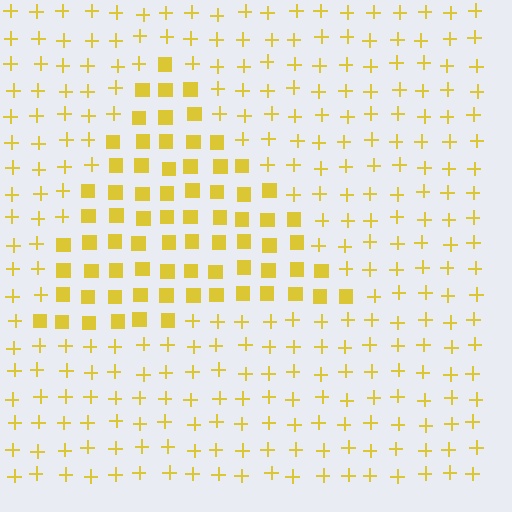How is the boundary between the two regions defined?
The boundary is defined by a change in element shape: squares inside vs. plus signs outside. All elements share the same color and spacing.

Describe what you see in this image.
The image is filled with small yellow elements arranged in a uniform grid. A triangle-shaped region contains squares, while the surrounding area contains plus signs. The boundary is defined purely by the change in element shape.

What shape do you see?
I see a triangle.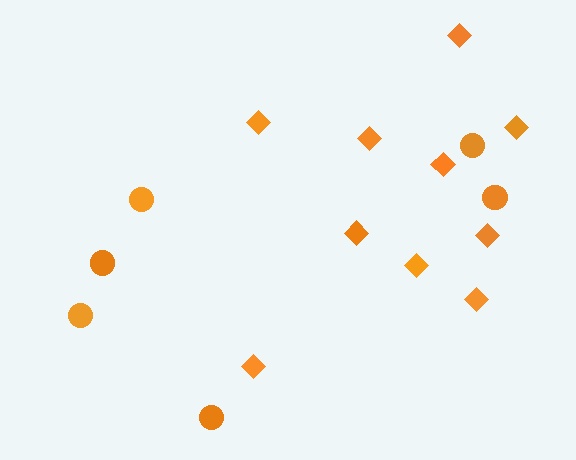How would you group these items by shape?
There are 2 groups: one group of diamonds (10) and one group of circles (6).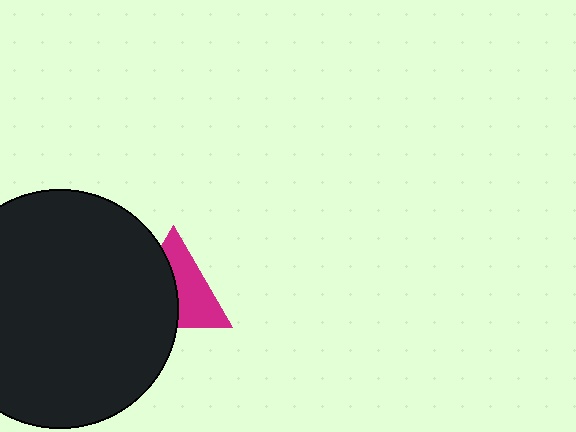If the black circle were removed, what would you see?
You would see the complete magenta triangle.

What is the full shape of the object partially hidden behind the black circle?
The partially hidden object is a magenta triangle.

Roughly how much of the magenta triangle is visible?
About half of it is visible (roughly 50%).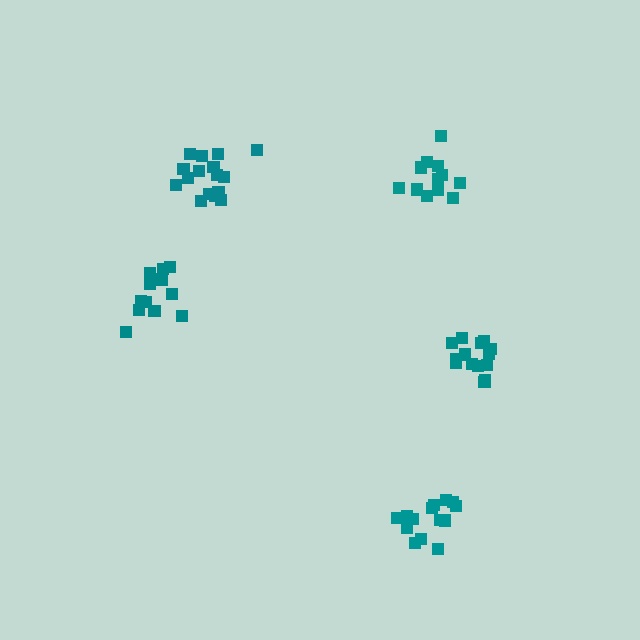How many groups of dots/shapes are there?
There are 5 groups.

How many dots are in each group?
Group 1: 15 dots, Group 2: 14 dots, Group 3: 16 dots, Group 4: 13 dots, Group 5: 13 dots (71 total).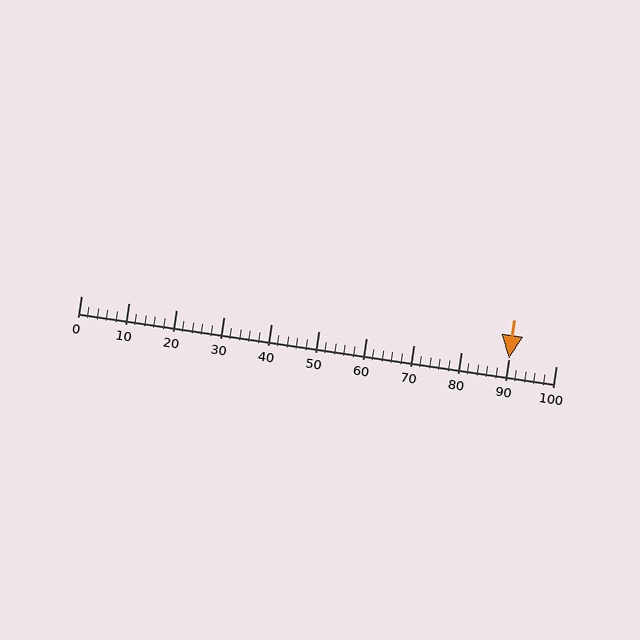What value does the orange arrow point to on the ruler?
The orange arrow points to approximately 90.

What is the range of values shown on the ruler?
The ruler shows values from 0 to 100.